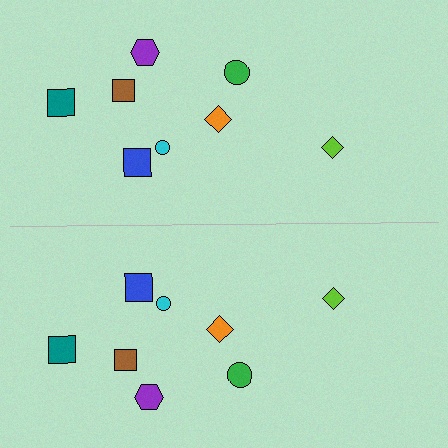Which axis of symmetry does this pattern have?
The pattern has a horizontal axis of symmetry running through the center of the image.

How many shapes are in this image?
There are 16 shapes in this image.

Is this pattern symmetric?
Yes, this pattern has bilateral (reflection) symmetry.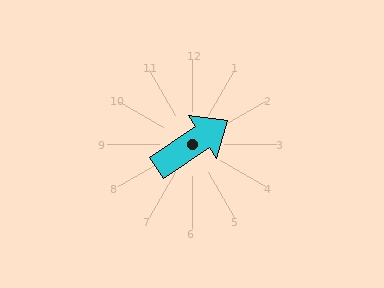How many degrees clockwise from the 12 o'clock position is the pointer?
Approximately 56 degrees.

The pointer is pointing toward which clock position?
Roughly 2 o'clock.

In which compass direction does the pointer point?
Northeast.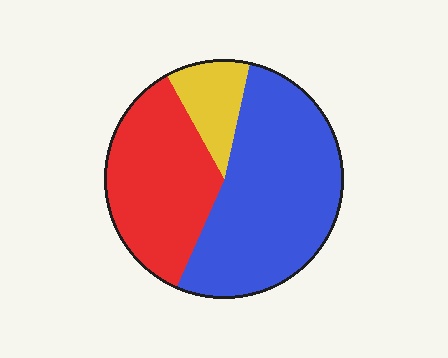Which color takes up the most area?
Blue, at roughly 55%.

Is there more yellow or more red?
Red.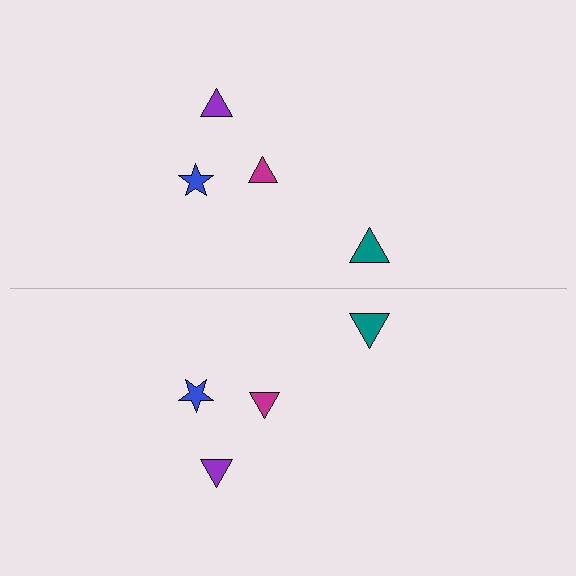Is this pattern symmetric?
Yes, this pattern has bilateral (reflection) symmetry.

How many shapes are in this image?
There are 8 shapes in this image.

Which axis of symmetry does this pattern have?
The pattern has a horizontal axis of symmetry running through the center of the image.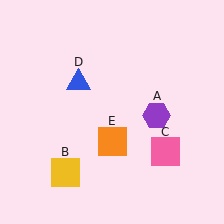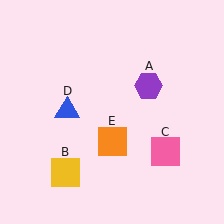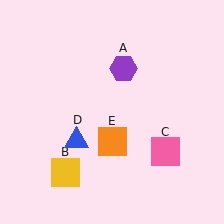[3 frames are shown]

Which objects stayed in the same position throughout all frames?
Yellow square (object B) and pink square (object C) and orange square (object E) remained stationary.